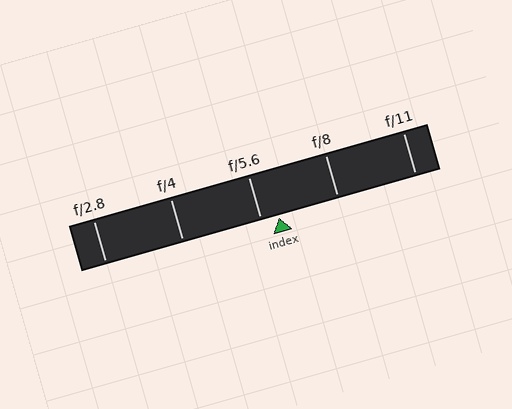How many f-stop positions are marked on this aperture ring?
There are 5 f-stop positions marked.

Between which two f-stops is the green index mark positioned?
The index mark is between f/5.6 and f/8.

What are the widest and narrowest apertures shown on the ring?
The widest aperture shown is f/2.8 and the narrowest is f/11.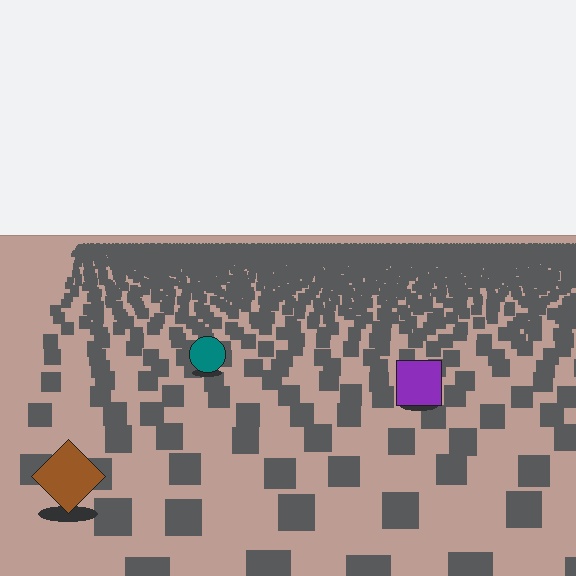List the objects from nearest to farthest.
From nearest to farthest: the brown diamond, the purple square, the teal circle.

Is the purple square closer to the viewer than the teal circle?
Yes. The purple square is closer — you can tell from the texture gradient: the ground texture is coarser near it.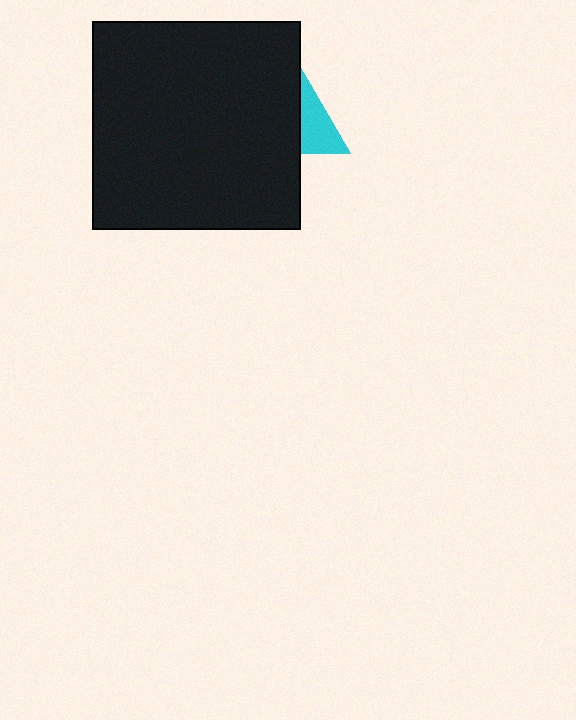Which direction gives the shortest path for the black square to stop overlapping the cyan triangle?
Moving left gives the shortest separation.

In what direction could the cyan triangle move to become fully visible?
The cyan triangle could move right. That would shift it out from behind the black square entirely.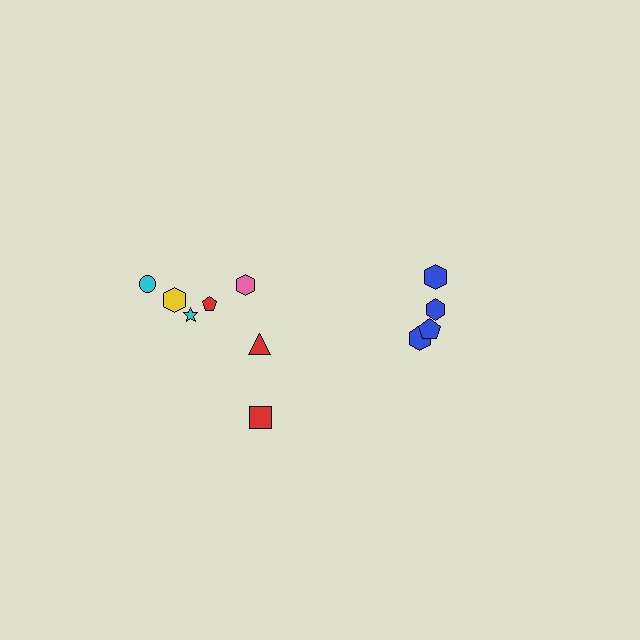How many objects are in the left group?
There are 7 objects.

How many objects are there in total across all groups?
There are 11 objects.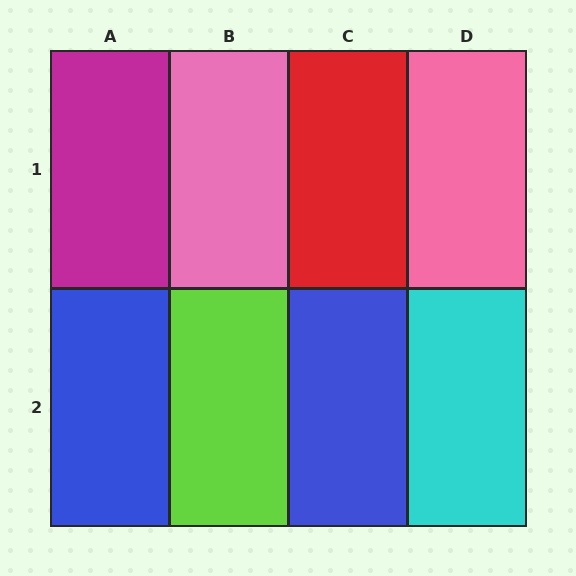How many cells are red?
1 cell is red.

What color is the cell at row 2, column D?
Cyan.